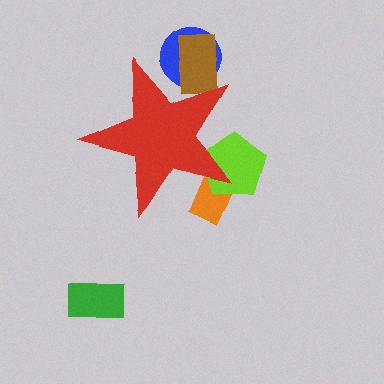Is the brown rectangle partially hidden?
Yes, the brown rectangle is partially hidden behind the red star.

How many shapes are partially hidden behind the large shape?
4 shapes are partially hidden.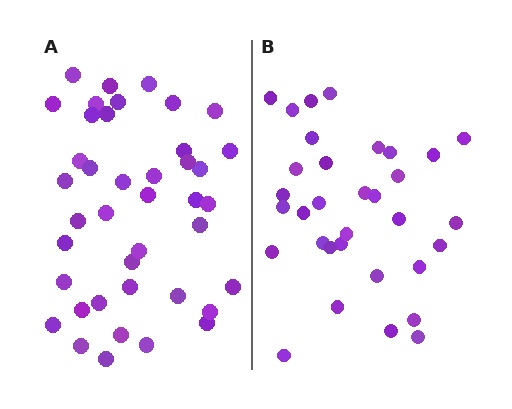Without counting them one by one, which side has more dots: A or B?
Region A (the left region) has more dots.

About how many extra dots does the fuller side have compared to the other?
Region A has roughly 8 or so more dots than region B.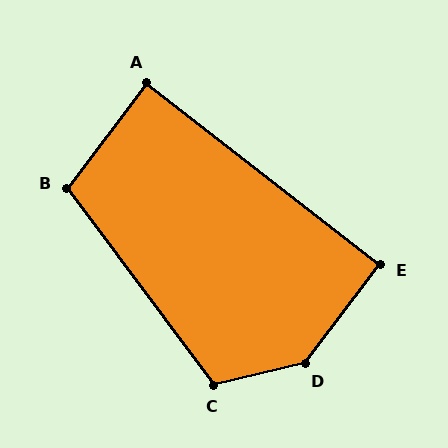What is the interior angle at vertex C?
Approximately 114 degrees (obtuse).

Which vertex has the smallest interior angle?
A, at approximately 89 degrees.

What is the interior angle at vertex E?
Approximately 91 degrees (approximately right).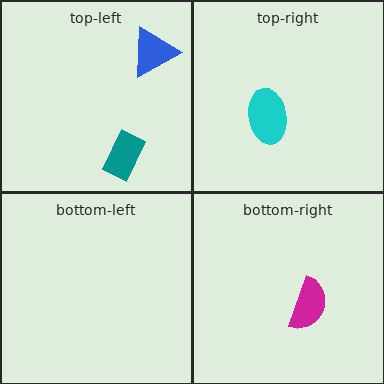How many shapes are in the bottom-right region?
1.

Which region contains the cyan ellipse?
The top-right region.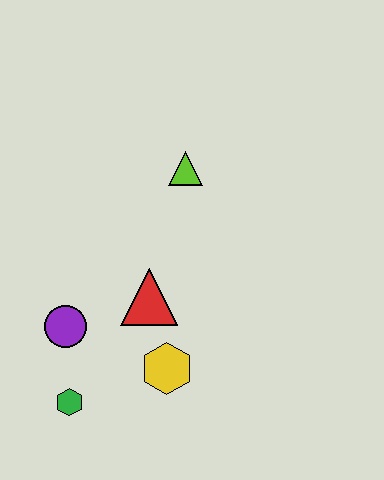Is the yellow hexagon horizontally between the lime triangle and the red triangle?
Yes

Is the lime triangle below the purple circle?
No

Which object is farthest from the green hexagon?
The lime triangle is farthest from the green hexagon.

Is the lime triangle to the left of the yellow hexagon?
No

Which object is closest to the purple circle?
The green hexagon is closest to the purple circle.